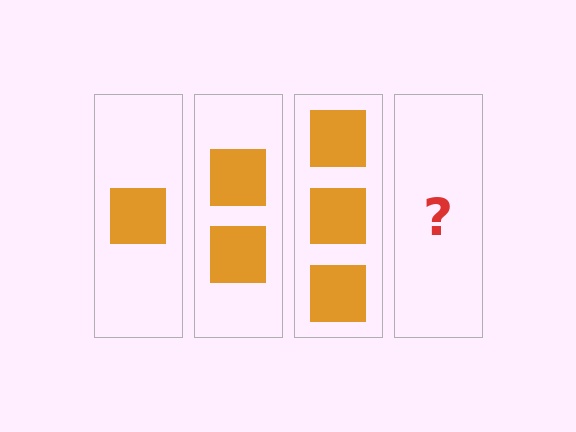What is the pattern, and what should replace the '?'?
The pattern is that each step adds one more square. The '?' should be 4 squares.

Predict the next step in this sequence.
The next step is 4 squares.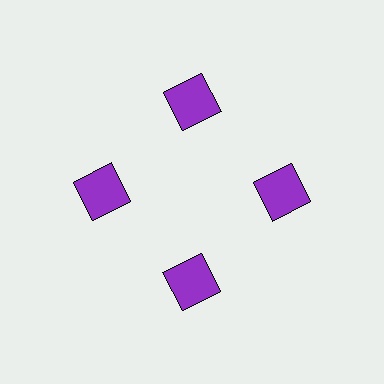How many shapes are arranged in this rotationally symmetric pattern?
There are 4 shapes, arranged in 4 groups of 1.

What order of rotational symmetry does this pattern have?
This pattern has 4-fold rotational symmetry.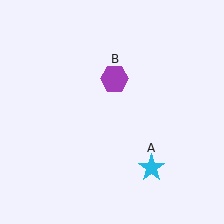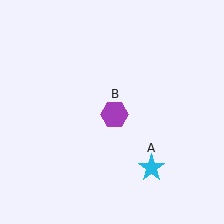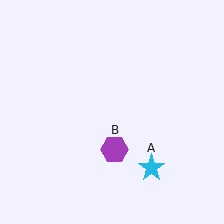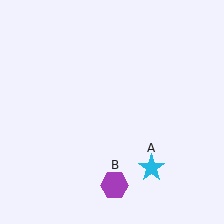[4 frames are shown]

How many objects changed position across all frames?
1 object changed position: purple hexagon (object B).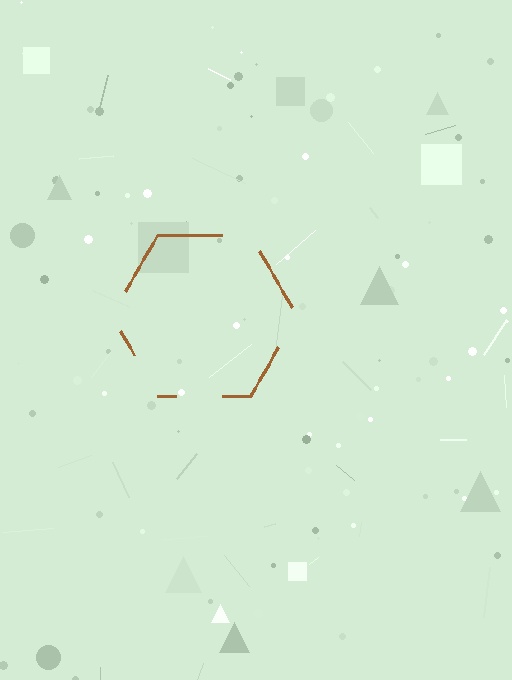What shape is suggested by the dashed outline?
The dashed outline suggests a hexagon.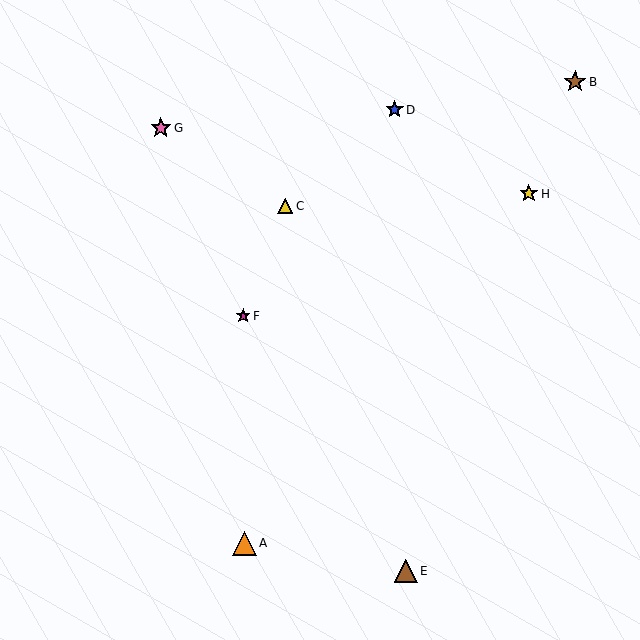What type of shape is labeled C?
Shape C is a yellow triangle.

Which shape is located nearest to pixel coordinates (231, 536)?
The orange triangle (labeled A) at (244, 543) is nearest to that location.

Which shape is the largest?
The orange triangle (labeled A) is the largest.